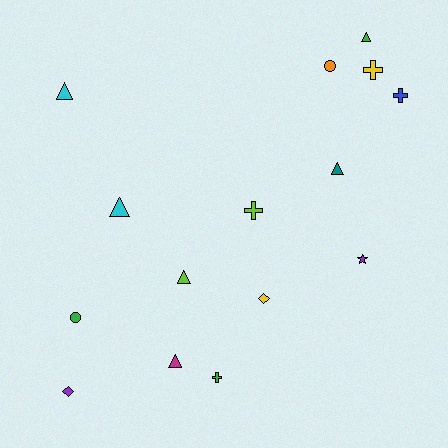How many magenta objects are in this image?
There is 1 magenta object.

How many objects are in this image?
There are 15 objects.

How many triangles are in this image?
There are 6 triangles.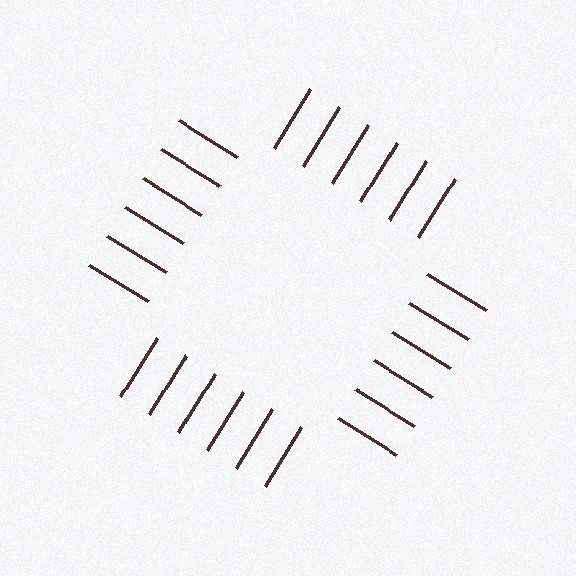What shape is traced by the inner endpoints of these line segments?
An illusory square — the line segments terminate on its edges but no continuous stroke is drawn.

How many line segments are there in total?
24 — 6 along each of the 4 edges.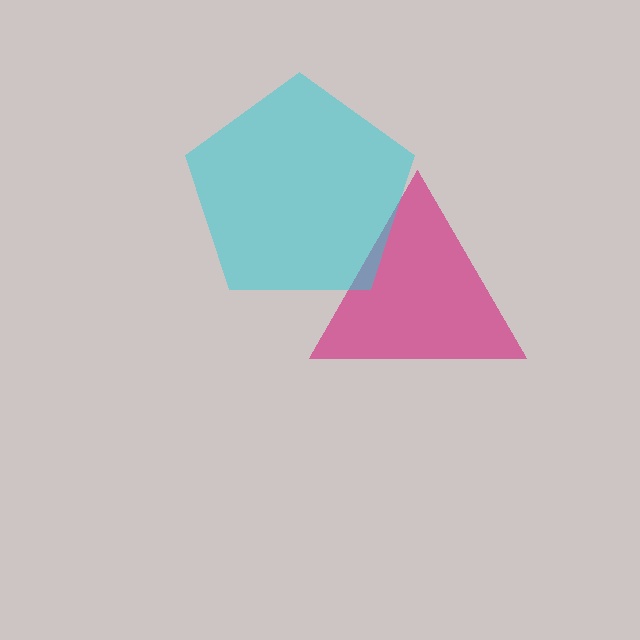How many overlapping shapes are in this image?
There are 2 overlapping shapes in the image.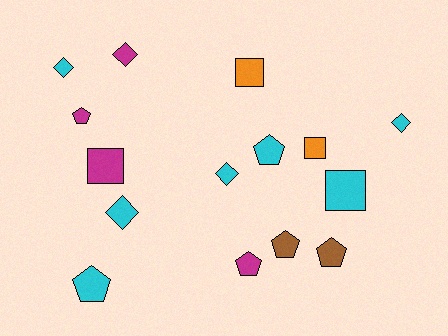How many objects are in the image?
There are 15 objects.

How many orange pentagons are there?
There are no orange pentagons.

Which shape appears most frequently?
Pentagon, with 6 objects.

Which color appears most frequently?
Cyan, with 7 objects.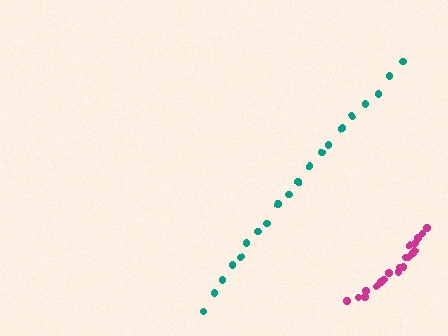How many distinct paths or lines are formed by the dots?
There are 2 distinct paths.